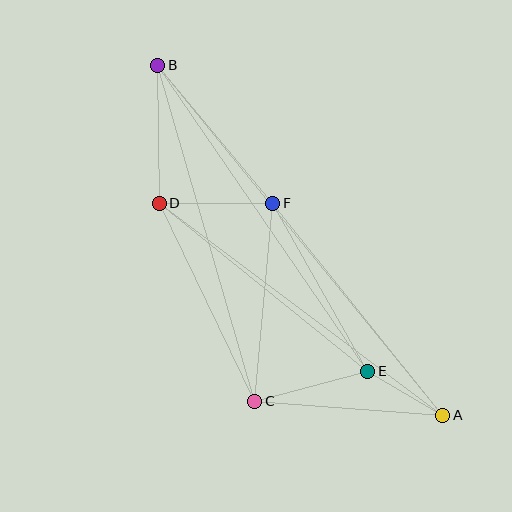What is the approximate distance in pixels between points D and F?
The distance between D and F is approximately 113 pixels.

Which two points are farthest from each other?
Points A and B are farthest from each other.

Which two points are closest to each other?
Points A and E are closest to each other.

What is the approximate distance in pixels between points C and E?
The distance between C and E is approximately 117 pixels.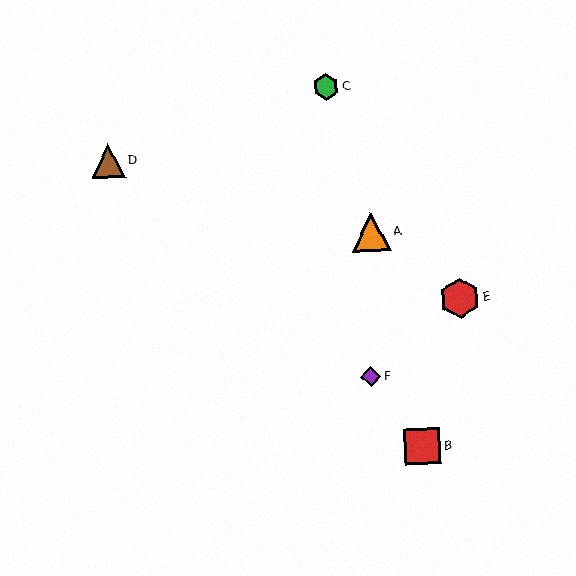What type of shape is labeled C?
Shape C is a green hexagon.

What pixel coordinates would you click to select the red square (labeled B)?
Click at (422, 446) to select the red square B.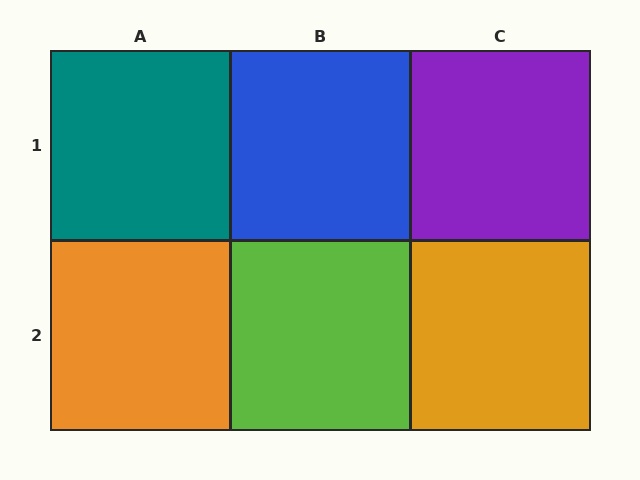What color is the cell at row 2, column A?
Orange.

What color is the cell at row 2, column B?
Lime.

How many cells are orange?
2 cells are orange.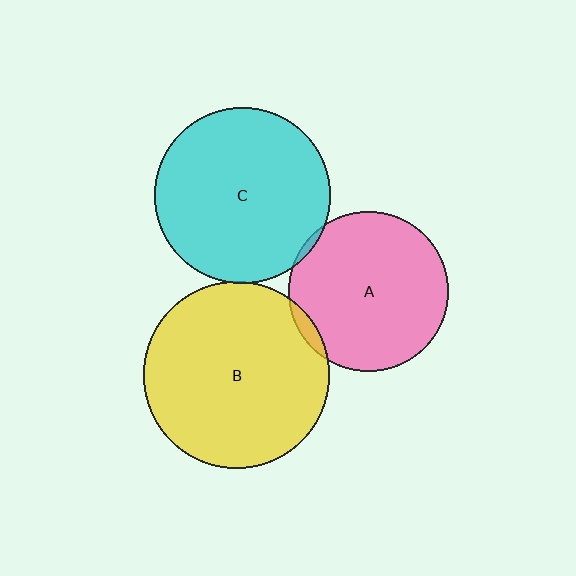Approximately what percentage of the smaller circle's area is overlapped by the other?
Approximately 5%.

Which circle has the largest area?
Circle B (yellow).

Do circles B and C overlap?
Yes.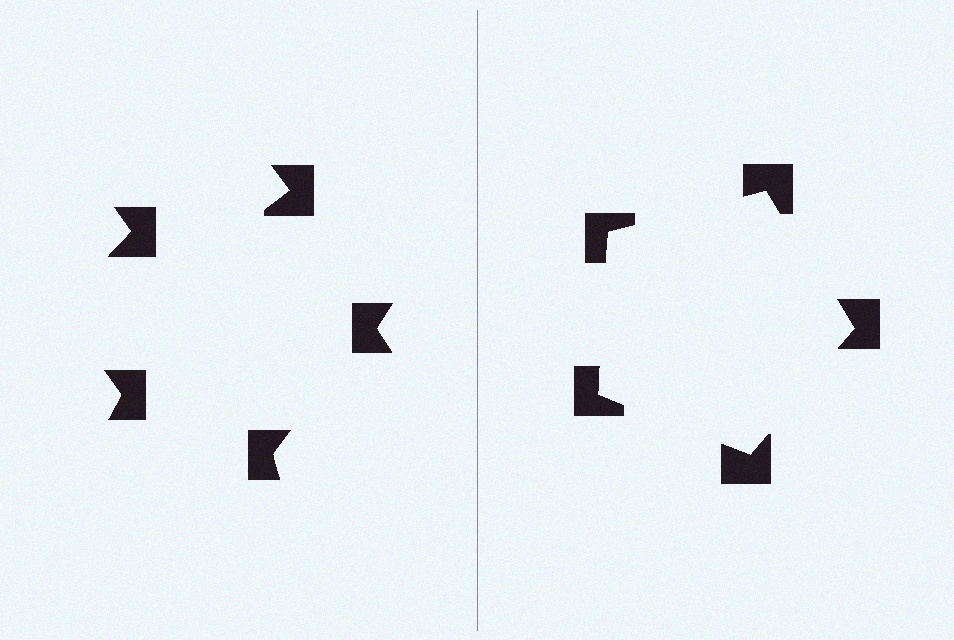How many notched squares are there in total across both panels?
10 — 5 on each side.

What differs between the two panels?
The notched squares are positioned identically on both sides; only the wedge orientations differ. On the right they align to a pentagon; on the left they are misaligned.